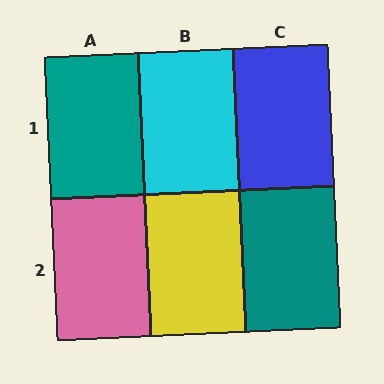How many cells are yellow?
1 cell is yellow.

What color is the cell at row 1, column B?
Cyan.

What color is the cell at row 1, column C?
Blue.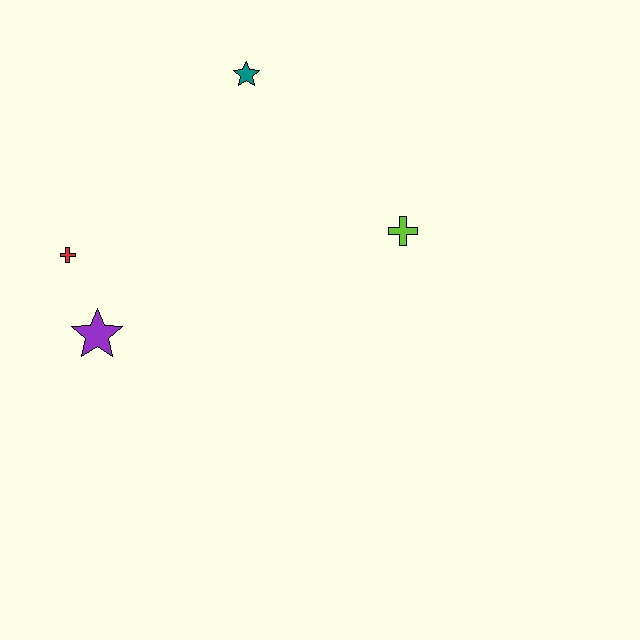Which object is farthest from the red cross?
The lime cross is farthest from the red cross.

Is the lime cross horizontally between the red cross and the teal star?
No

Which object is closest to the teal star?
The lime cross is closest to the teal star.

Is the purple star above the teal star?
No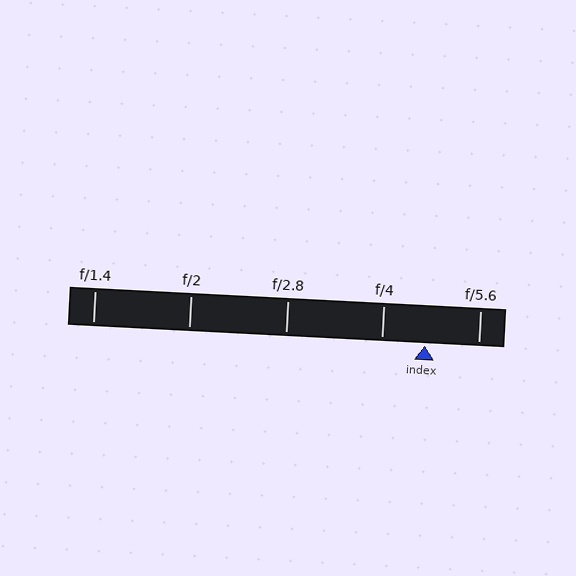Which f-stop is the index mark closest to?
The index mark is closest to f/4.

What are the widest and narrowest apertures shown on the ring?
The widest aperture shown is f/1.4 and the narrowest is f/5.6.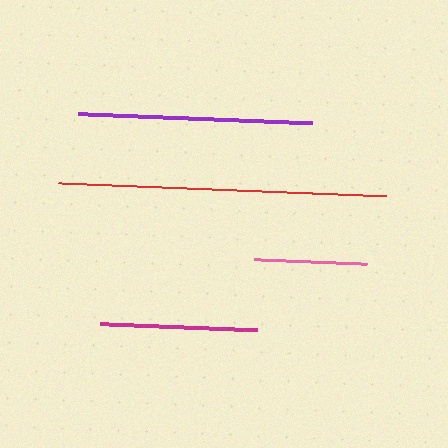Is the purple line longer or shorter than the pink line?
The purple line is longer than the pink line.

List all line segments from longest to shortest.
From longest to shortest: red, purple, magenta, pink.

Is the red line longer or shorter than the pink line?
The red line is longer than the pink line.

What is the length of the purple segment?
The purple segment is approximately 234 pixels long.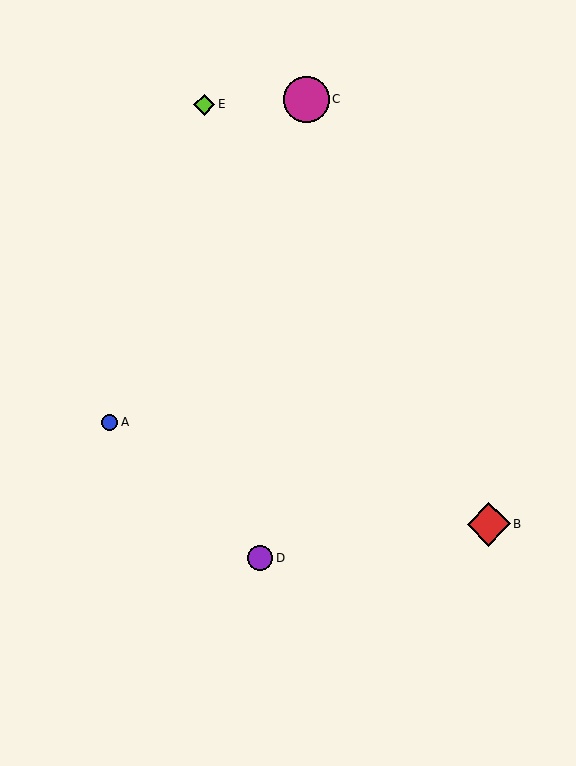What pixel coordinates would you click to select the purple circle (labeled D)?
Click at (260, 558) to select the purple circle D.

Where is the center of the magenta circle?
The center of the magenta circle is at (306, 99).